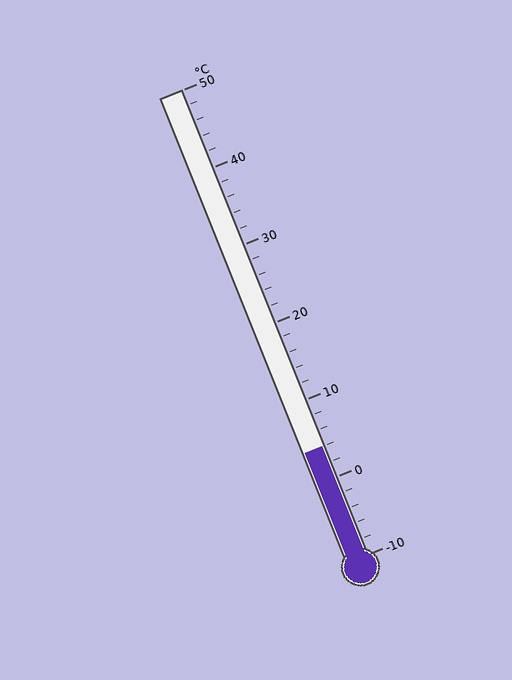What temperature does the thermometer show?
The thermometer shows approximately 4°C.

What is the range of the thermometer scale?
The thermometer scale ranges from -10°C to 50°C.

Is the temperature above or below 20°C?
The temperature is below 20°C.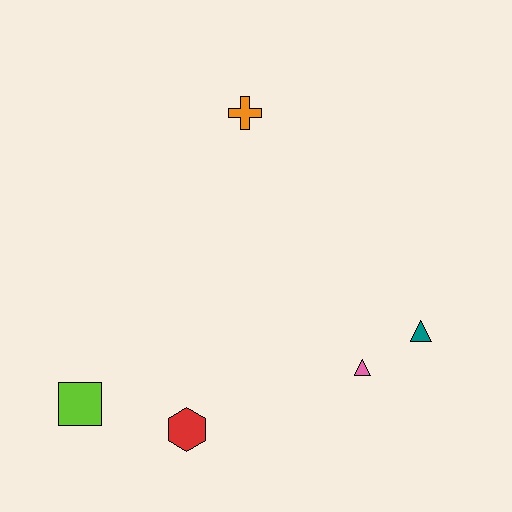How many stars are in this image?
There are no stars.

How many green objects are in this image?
There are no green objects.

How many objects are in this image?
There are 5 objects.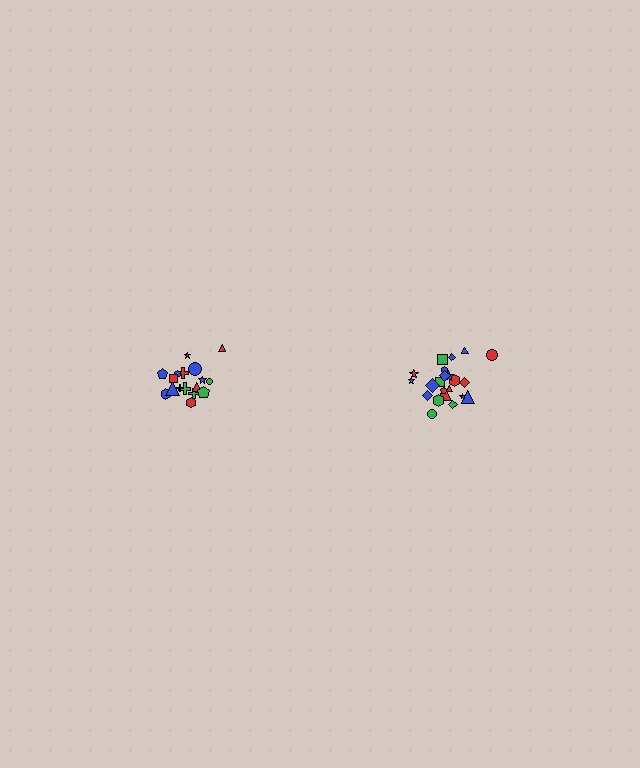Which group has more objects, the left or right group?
The right group.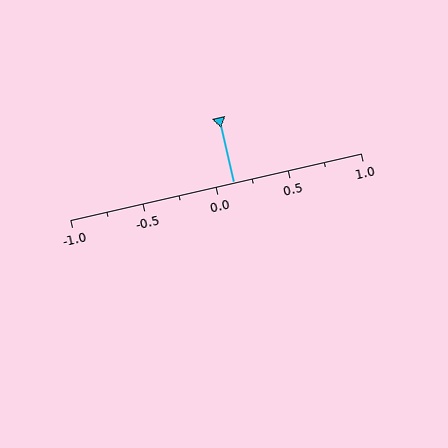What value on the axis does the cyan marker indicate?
The marker indicates approximately 0.12.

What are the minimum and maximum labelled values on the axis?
The axis runs from -1.0 to 1.0.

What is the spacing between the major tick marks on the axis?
The major ticks are spaced 0.5 apart.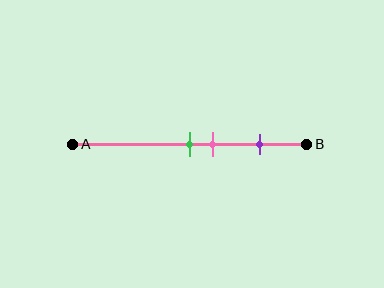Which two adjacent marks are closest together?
The green and pink marks are the closest adjacent pair.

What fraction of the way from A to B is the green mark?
The green mark is approximately 50% (0.5) of the way from A to B.